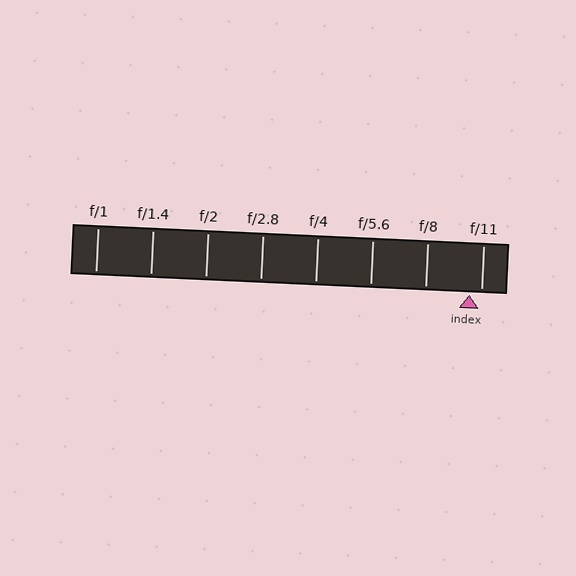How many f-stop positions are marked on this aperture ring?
There are 8 f-stop positions marked.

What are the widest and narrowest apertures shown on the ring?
The widest aperture shown is f/1 and the narrowest is f/11.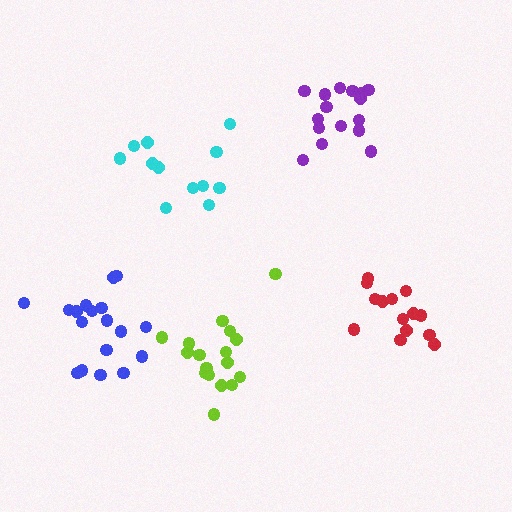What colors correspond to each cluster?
The clusters are colored: cyan, purple, red, blue, lime.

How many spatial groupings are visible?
There are 5 spatial groupings.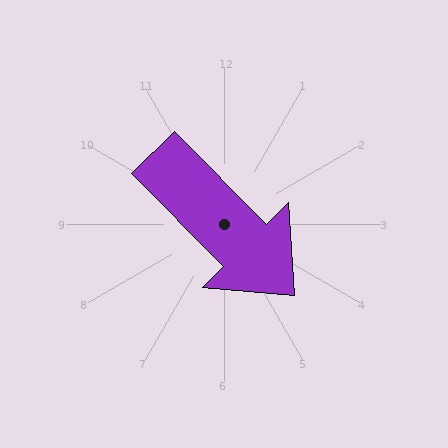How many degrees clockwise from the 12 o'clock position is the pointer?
Approximately 135 degrees.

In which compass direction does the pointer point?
Southeast.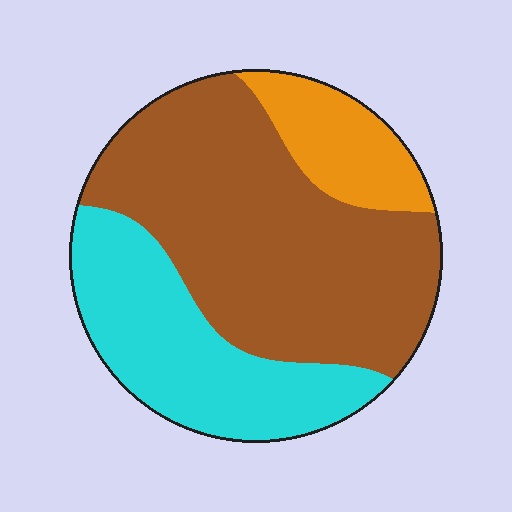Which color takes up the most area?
Brown, at roughly 55%.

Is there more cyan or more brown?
Brown.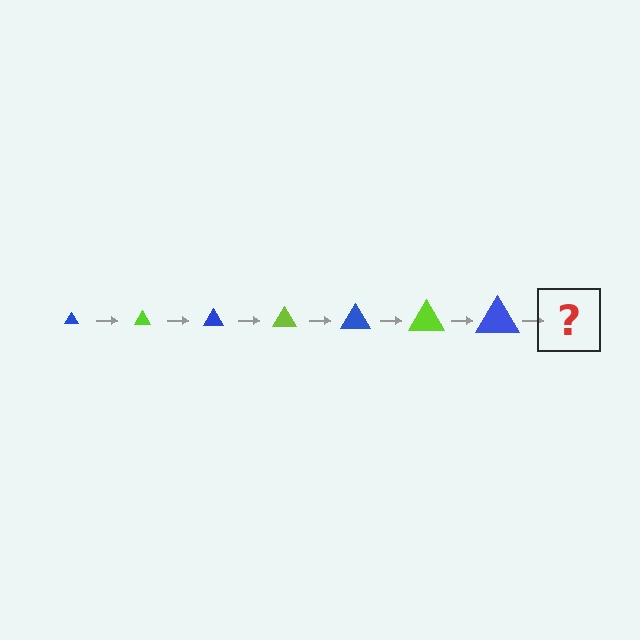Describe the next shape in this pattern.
It should be a lime triangle, larger than the previous one.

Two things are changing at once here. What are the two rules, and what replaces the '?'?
The two rules are that the triangle grows larger each step and the color cycles through blue and lime. The '?' should be a lime triangle, larger than the previous one.